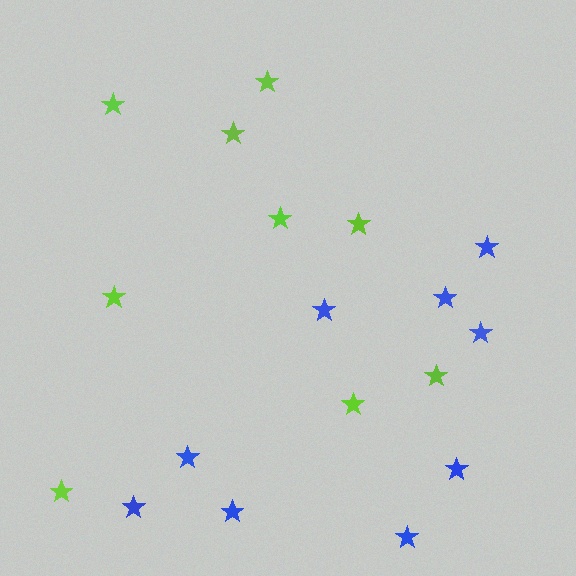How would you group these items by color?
There are 2 groups: one group of blue stars (9) and one group of lime stars (9).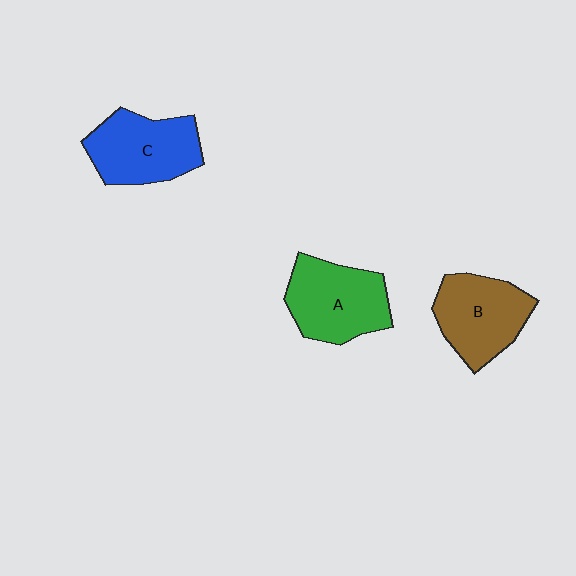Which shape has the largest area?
Shape A (green).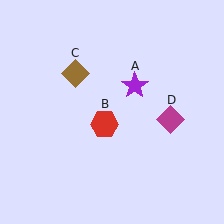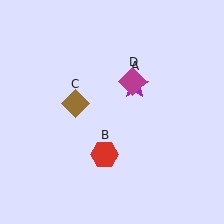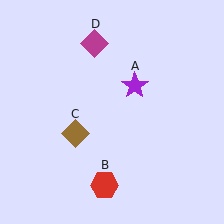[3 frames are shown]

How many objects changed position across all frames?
3 objects changed position: red hexagon (object B), brown diamond (object C), magenta diamond (object D).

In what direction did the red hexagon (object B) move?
The red hexagon (object B) moved down.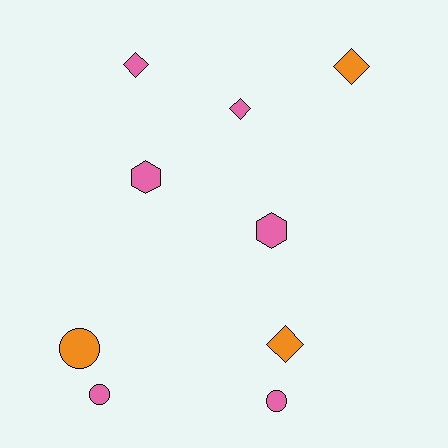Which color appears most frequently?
Pink, with 6 objects.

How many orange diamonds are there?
There are 2 orange diamonds.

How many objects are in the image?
There are 9 objects.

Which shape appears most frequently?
Diamond, with 4 objects.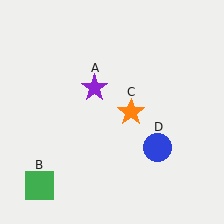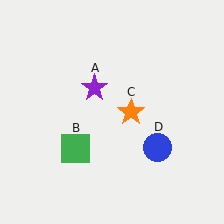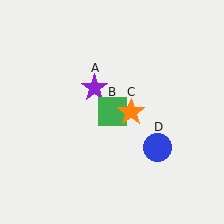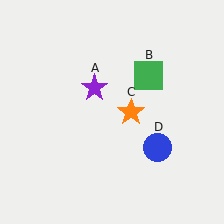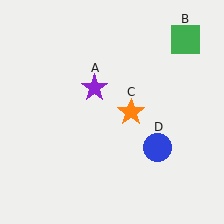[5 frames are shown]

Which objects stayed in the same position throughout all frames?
Purple star (object A) and orange star (object C) and blue circle (object D) remained stationary.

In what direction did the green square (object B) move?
The green square (object B) moved up and to the right.